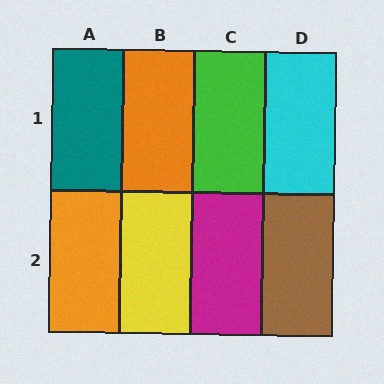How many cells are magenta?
1 cell is magenta.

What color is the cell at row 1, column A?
Teal.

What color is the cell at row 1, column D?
Cyan.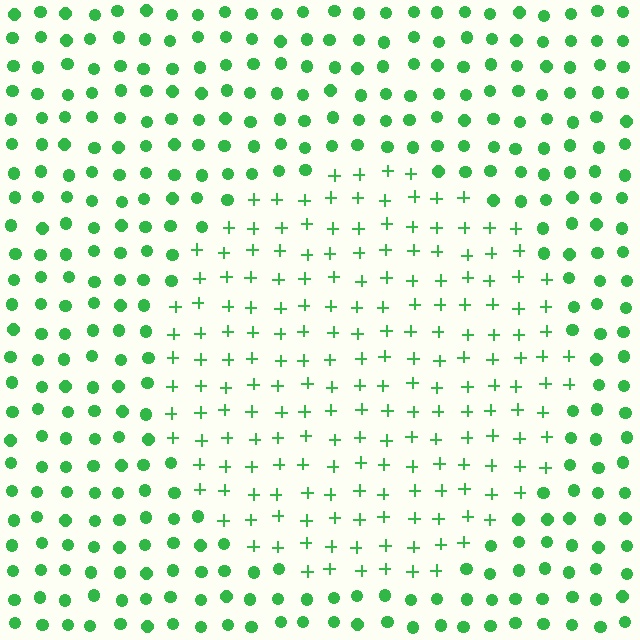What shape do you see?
I see a circle.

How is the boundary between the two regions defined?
The boundary is defined by a change in element shape: plus signs inside vs. circles outside. All elements share the same color and spacing.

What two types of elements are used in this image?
The image uses plus signs inside the circle region and circles outside it.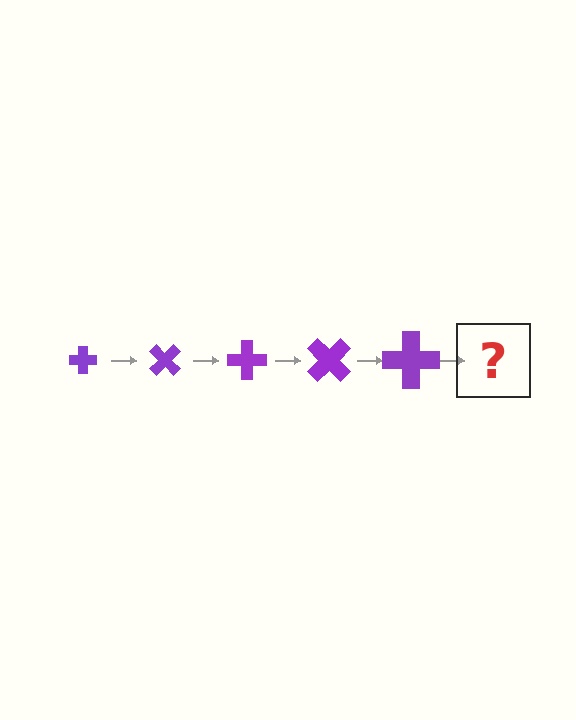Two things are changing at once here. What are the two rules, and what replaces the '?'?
The two rules are that the cross grows larger each step and it rotates 45 degrees each step. The '?' should be a cross, larger than the previous one and rotated 225 degrees from the start.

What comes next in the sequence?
The next element should be a cross, larger than the previous one and rotated 225 degrees from the start.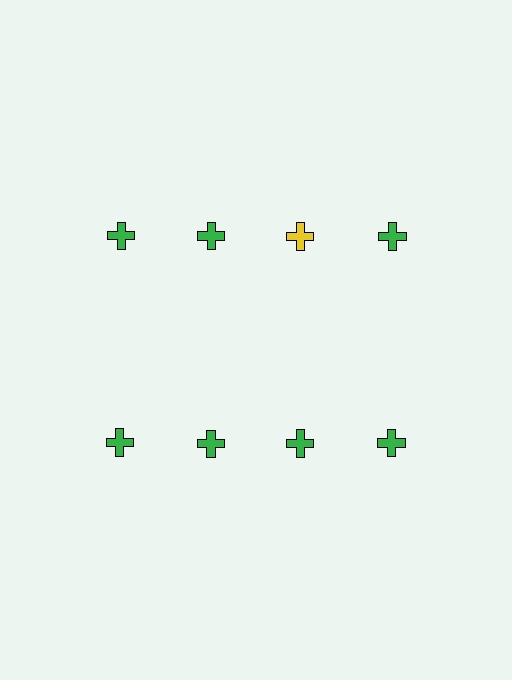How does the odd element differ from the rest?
It has a different color: yellow instead of green.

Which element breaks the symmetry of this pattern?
The yellow cross in the top row, center column breaks the symmetry. All other shapes are green crosses.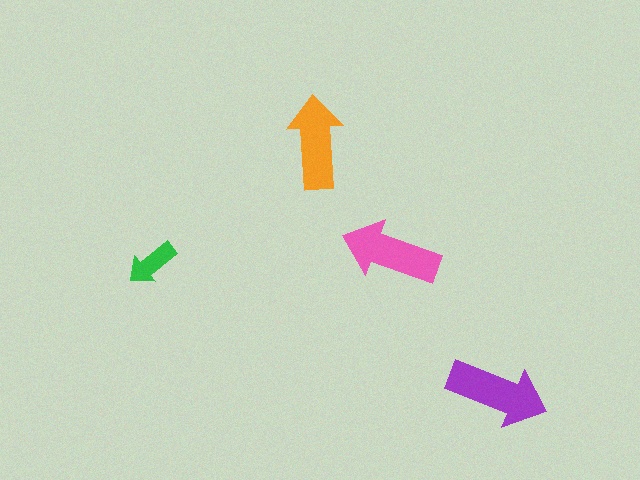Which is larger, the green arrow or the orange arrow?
The orange one.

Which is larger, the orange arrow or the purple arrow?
The purple one.